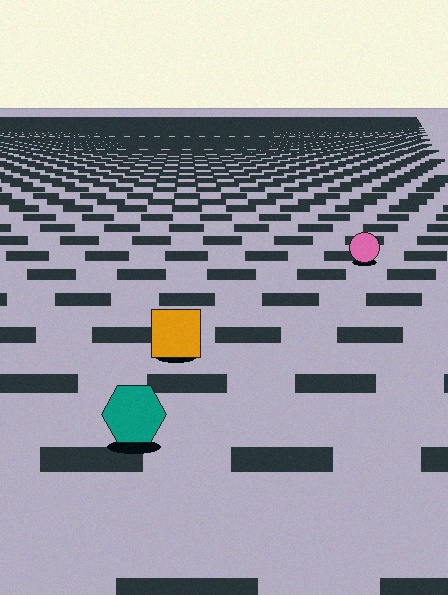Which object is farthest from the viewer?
The pink circle is farthest from the viewer. It appears smaller and the ground texture around it is denser.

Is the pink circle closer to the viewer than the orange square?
No. The orange square is closer — you can tell from the texture gradient: the ground texture is coarser near it.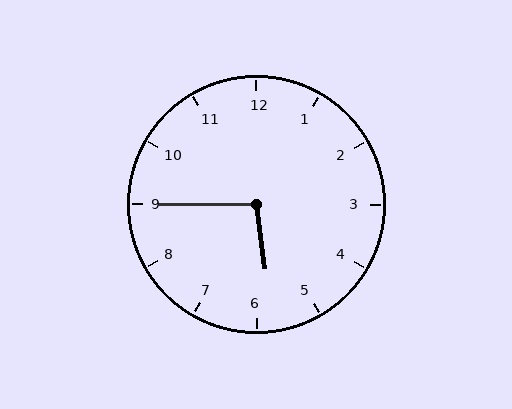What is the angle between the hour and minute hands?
Approximately 98 degrees.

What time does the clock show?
5:45.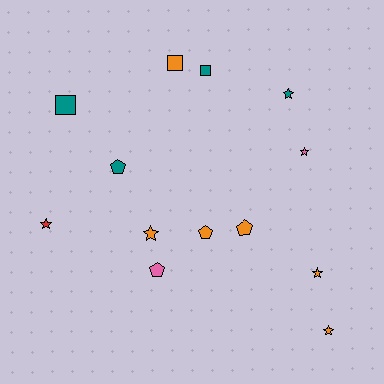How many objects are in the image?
There are 13 objects.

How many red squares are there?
There are no red squares.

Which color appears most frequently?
Orange, with 6 objects.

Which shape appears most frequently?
Star, with 6 objects.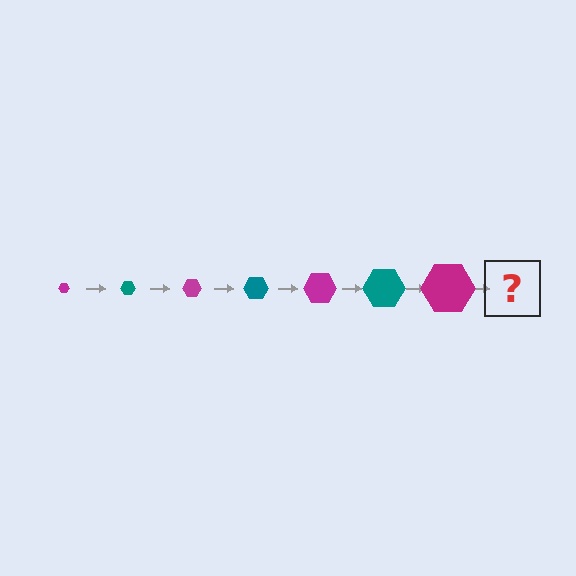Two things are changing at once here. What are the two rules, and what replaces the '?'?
The two rules are that the hexagon grows larger each step and the color cycles through magenta and teal. The '?' should be a teal hexagon, larger than the previous one.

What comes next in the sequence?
The next element should be a teal hexagon, larger than the previous one.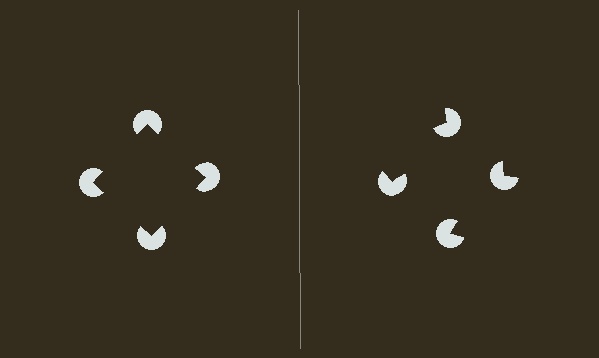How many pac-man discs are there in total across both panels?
8 — 4 on each side.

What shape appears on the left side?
An illusory square.